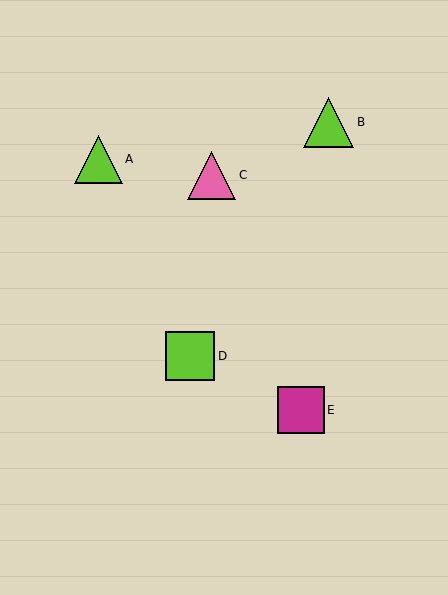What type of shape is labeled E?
Shape E is a magenta square.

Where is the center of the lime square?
The center of the lime square is at (190, 356).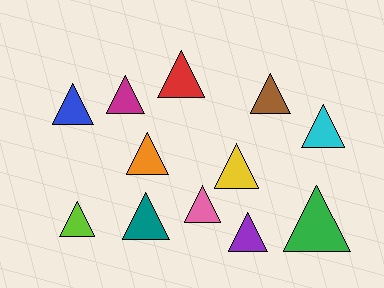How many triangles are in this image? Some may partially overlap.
There are 12 triangles.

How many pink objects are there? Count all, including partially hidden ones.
There is 1 pink object.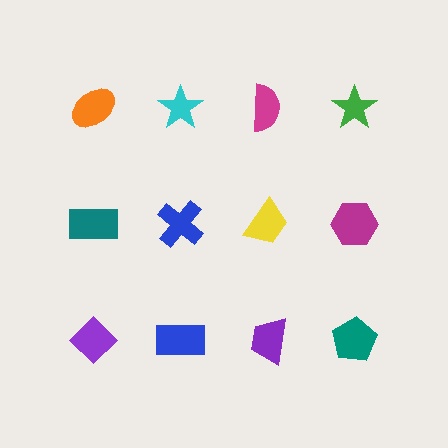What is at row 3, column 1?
A purple diamond.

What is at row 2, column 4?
A magenta hexagon.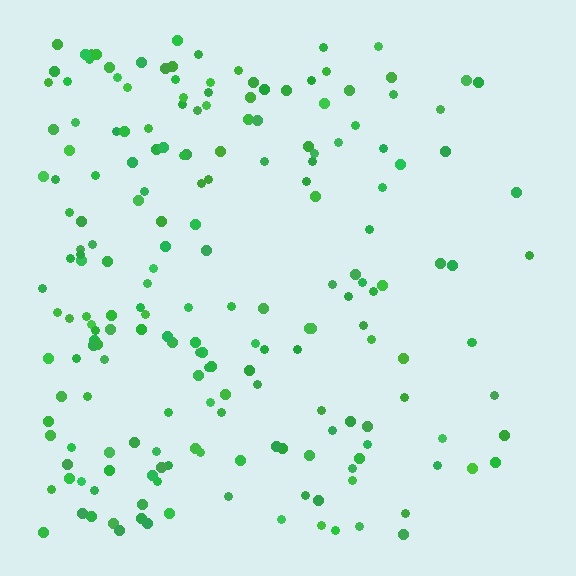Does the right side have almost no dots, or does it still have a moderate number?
Still a moderate number, just noticeably fewer than the left.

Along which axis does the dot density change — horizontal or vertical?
Horizontal.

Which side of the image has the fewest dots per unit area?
The right.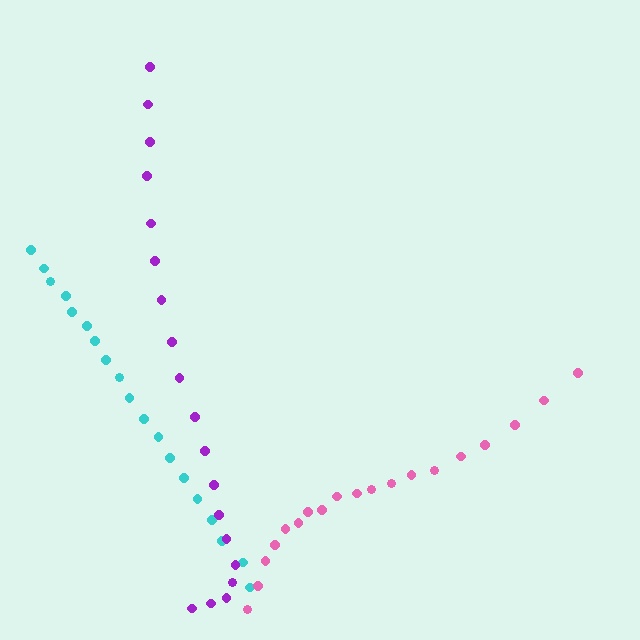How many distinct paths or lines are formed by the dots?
There are 3 distinct paths.